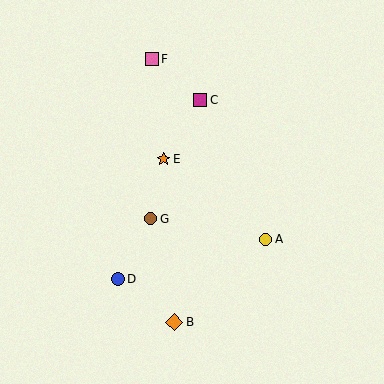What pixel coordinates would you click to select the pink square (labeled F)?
Click at (152, 59) to select the pink square F.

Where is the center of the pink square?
The center of the pink square is at (152, 59).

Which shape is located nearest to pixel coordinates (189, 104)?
The magenta square (labeled C) at (200, 100) is nearest to that location.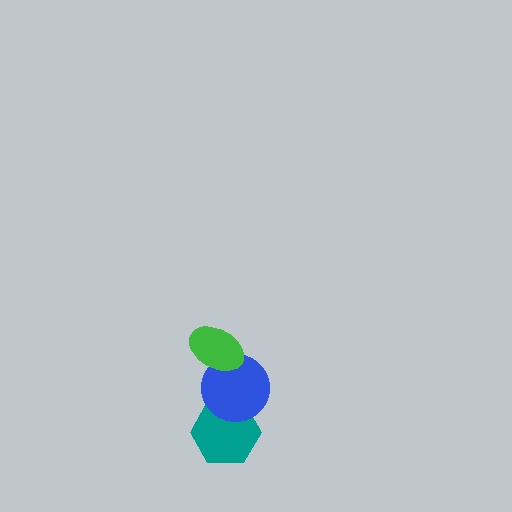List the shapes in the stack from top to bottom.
From top to bottom: the green ellipse, the blue circle, the teal hexagon.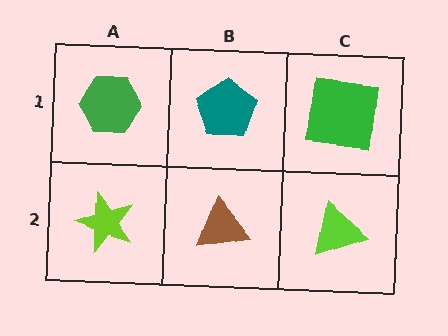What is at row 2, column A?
A lime star.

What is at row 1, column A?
A green hexagon.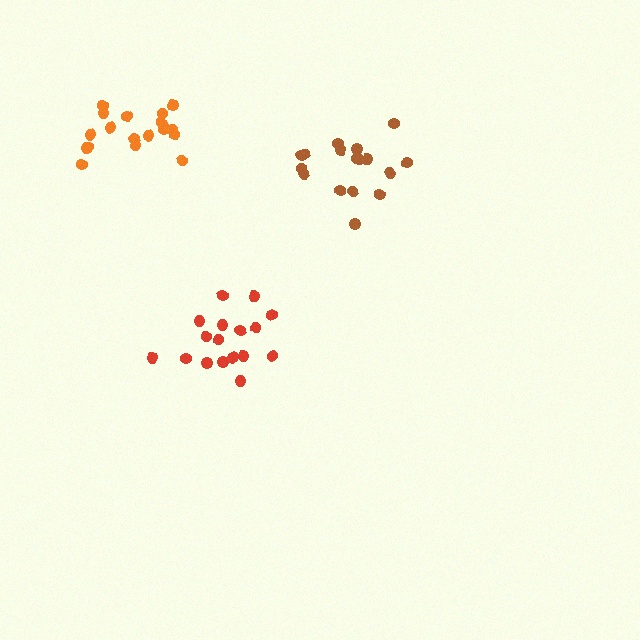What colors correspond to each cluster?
The clusters are colored: red, brown, orange.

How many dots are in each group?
Group 1: 17 dots, Group 2: 17 dots, Group 3: 19 dots (53 total).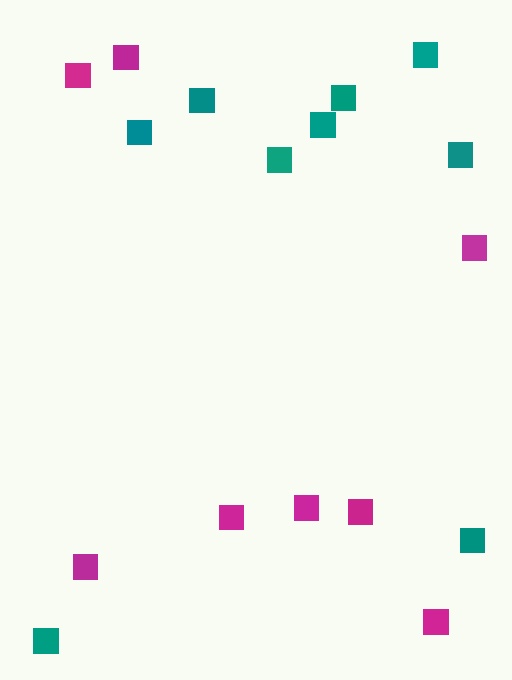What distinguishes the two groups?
There are 2 groups: one group of teal squares (9) and one group of magenta squares (8).